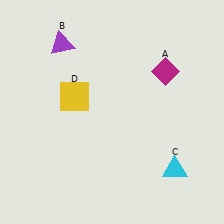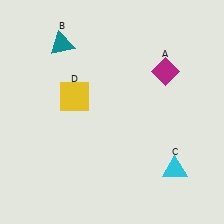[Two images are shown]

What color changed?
The triangle (B) changed from purple in Image 1 to teal in Image 2.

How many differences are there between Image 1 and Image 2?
There is 1 difference between the two images.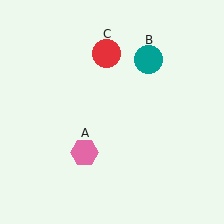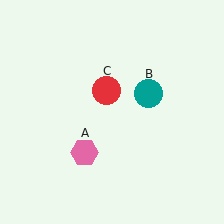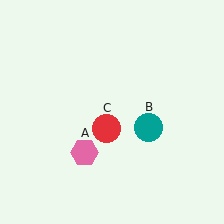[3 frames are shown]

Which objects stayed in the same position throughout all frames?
Pink hexagon (object A) remained stationary.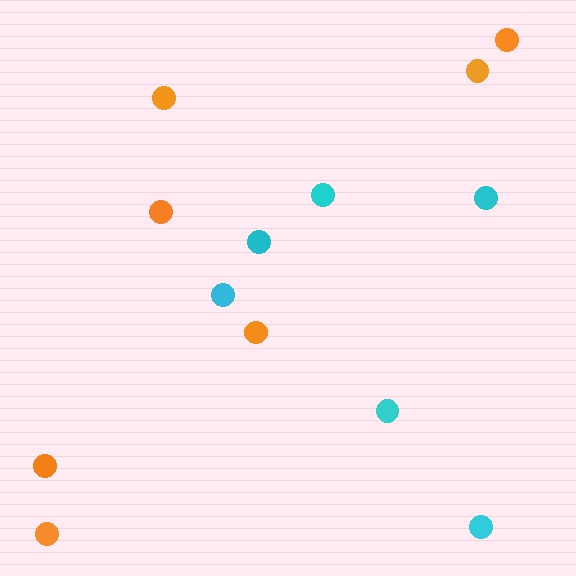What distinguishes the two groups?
There are 2 groups: one group of orange circles (7) and one group of cyan circles (6).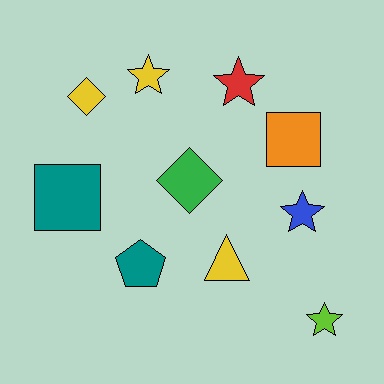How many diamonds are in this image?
There are 2 diamonds.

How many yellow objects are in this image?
There are 3 yellow objects.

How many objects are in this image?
There are 10 objects.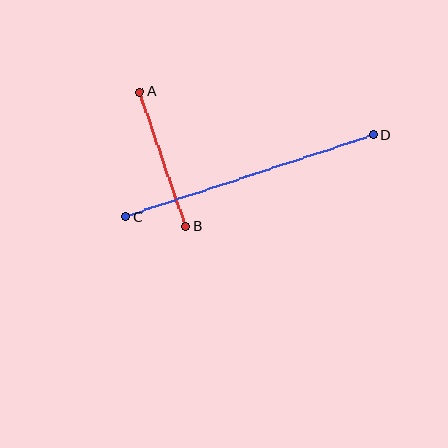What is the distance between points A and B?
The distance is approximately 142 pixels.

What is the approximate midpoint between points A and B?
The midpoint is at approximately (163, 159) pixels.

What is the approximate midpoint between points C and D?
The midpoint is at approximately (249, 176) pixels.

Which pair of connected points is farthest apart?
Points C and D are farthest apart.